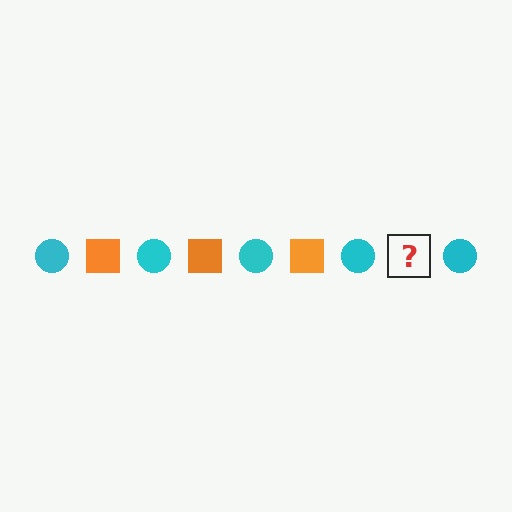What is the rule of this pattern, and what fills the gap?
The rule is that the pattern alternates between cyan circle and orange square. The gap should be filled with an orange square.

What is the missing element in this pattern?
The missing element is an orange square.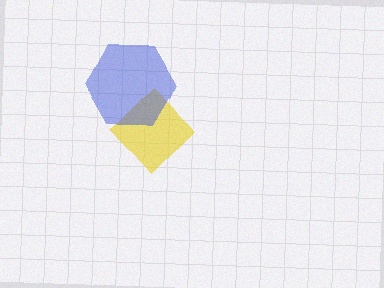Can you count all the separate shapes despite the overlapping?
Yes, there are 2 separate shapes.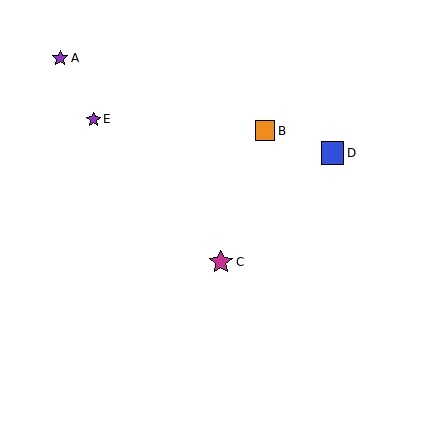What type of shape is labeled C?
Shape C is a magenta star.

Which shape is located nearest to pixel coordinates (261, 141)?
The orange square (labeled B) at (265, 131) is nearest to that location.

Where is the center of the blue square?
The center of the blue square is at (333, 153).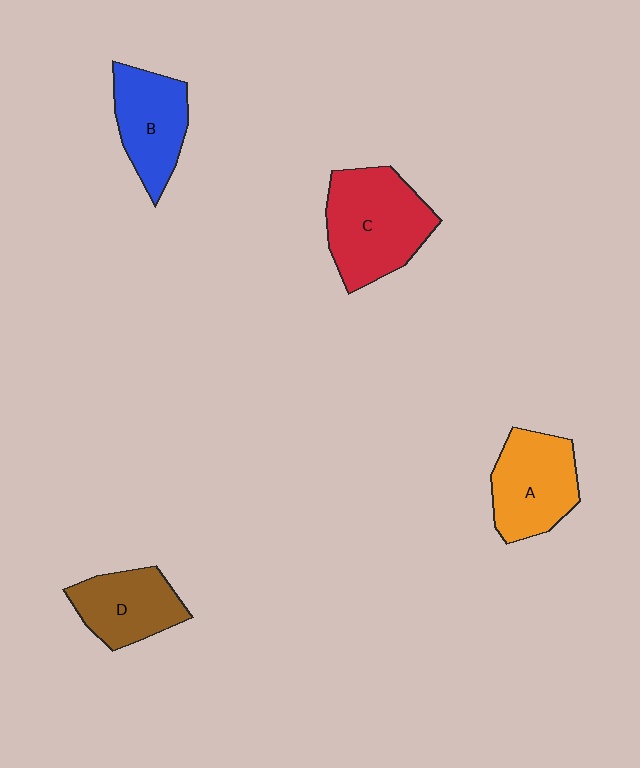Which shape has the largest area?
Shape C (red).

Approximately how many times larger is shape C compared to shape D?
Approximately 1.5 times.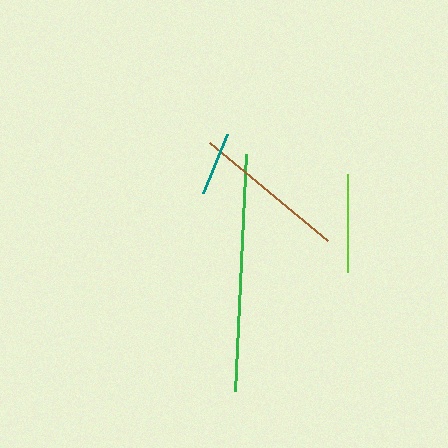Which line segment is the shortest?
The teal line is the shortest at approximately 64 pixels.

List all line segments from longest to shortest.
From longest to shortest: green, brown, lime, teal.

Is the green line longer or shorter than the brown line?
The green line is longer than the brown line.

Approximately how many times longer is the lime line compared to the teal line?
The lime line is approximately 1.5 times the length of the teal line.